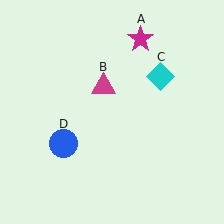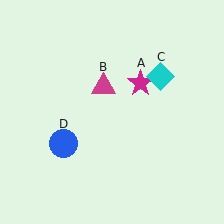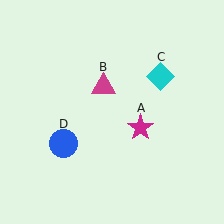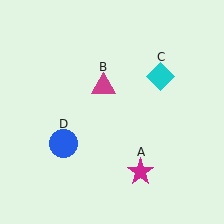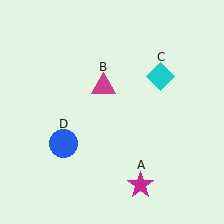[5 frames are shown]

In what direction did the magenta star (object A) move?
The magenta star (object A) moved down.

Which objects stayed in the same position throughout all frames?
Magenta triangle (object B) and cyan diamond (object C) and blue circle (object D) remained stationary.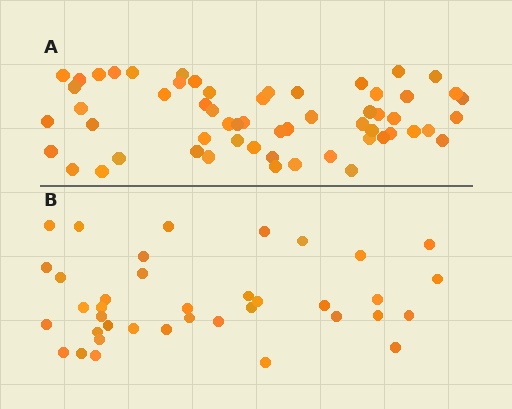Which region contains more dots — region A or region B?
Region A (the top region) has more dots.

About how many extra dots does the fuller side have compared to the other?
Region A has approximately 20 more dots than region B.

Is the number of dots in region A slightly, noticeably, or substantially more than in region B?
Region A has substantially more. The ratio is roughly 1.5 to 1.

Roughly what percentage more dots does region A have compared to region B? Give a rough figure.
About 55% more.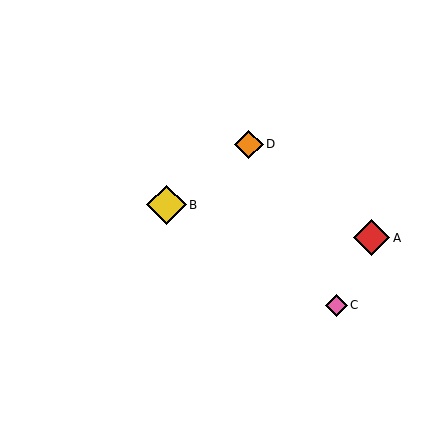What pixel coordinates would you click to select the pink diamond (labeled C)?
Click at (336, 305) to select the pink diamond C.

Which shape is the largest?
The yellow diamond (labeled B) is the largest.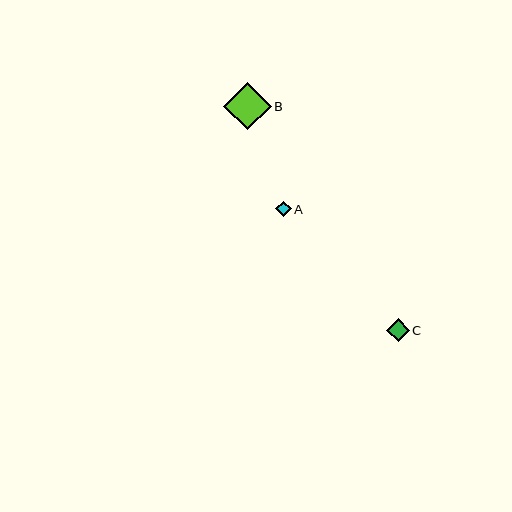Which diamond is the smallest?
Diamond A is the smallest with a size of approximately 15 pixels.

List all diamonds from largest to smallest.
From largest to smallest: B, C, A.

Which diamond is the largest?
Diamond B is the largest with a size of approximately 48 pixels.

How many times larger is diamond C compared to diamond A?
Diamond C is approximately 1.5 times the size of diamond A.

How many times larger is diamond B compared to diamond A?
Diamond B is approximately 3.2 times the size of diamond A.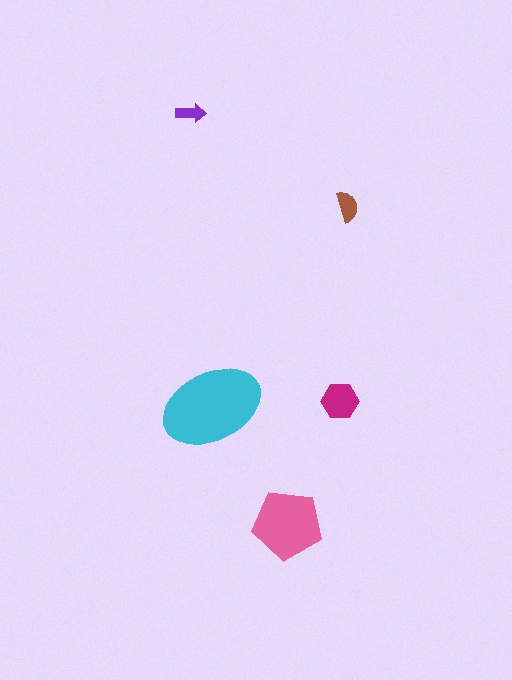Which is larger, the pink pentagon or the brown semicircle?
The pink pentagon.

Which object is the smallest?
The purple arrow.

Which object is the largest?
The cyan ellipse.